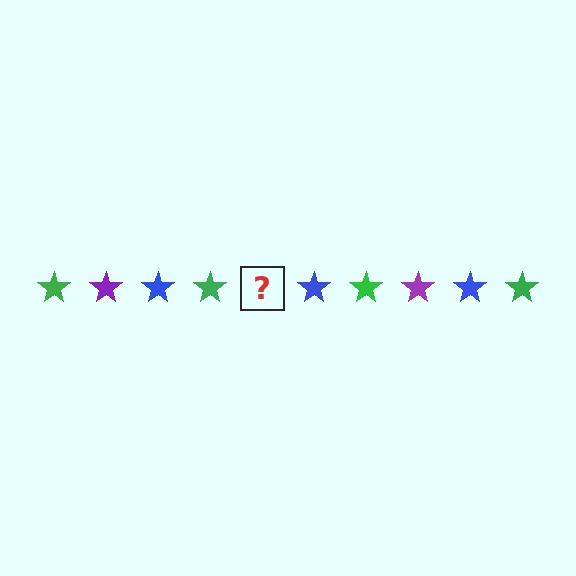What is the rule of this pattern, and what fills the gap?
The rule is that the pattern cycles through green, purple, blue stars. The gap should be filled with a purple star.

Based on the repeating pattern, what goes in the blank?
The blank should be a purple star.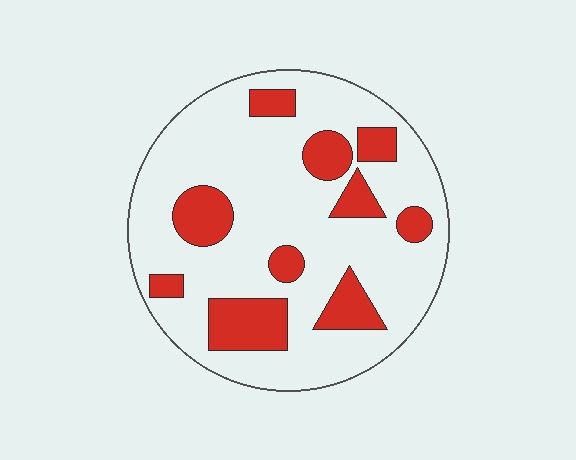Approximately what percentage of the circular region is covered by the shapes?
Approximately 25%.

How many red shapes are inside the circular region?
10.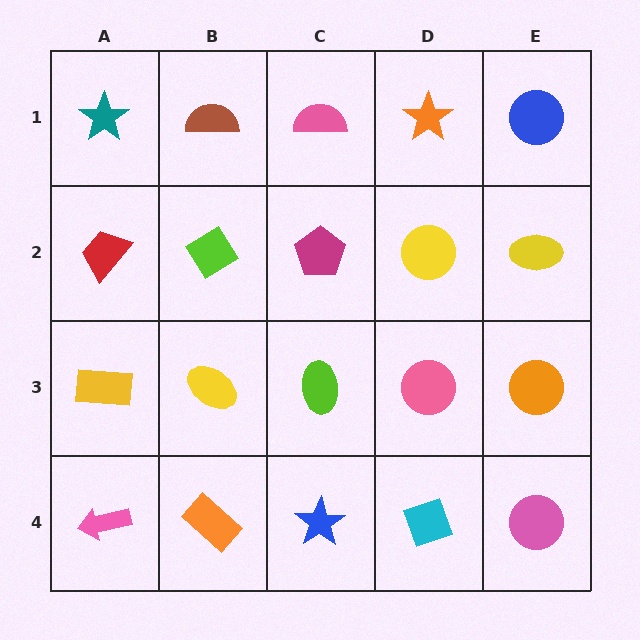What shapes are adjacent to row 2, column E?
A blue circle (row 1, column E), an orange circle (row 3, column E), a yellow circle (row 2, column D).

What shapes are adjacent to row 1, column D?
A yellow circle (row 2, column D), a pink semicircle (row 1, column C), a blue circle (row 1, column E).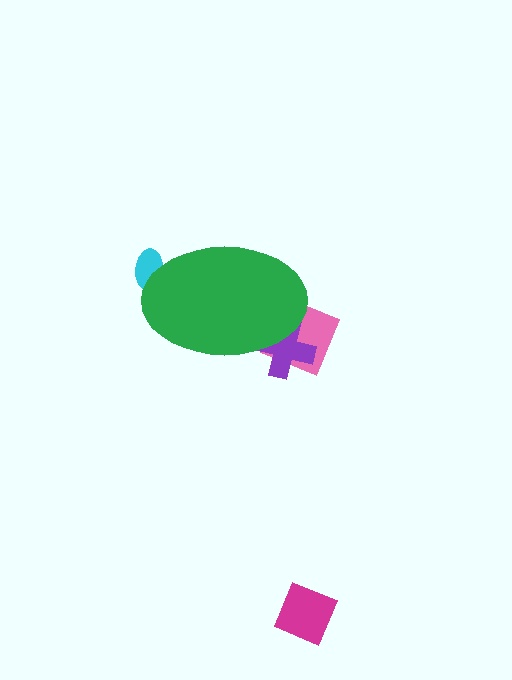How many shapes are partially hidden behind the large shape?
3 shapes are partially hidden.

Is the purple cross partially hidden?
Yes, the purple cross is partially hidden behind the green ellipse.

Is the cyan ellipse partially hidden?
Yes, the cyan ellipse is partially hidden behind the green ellipse.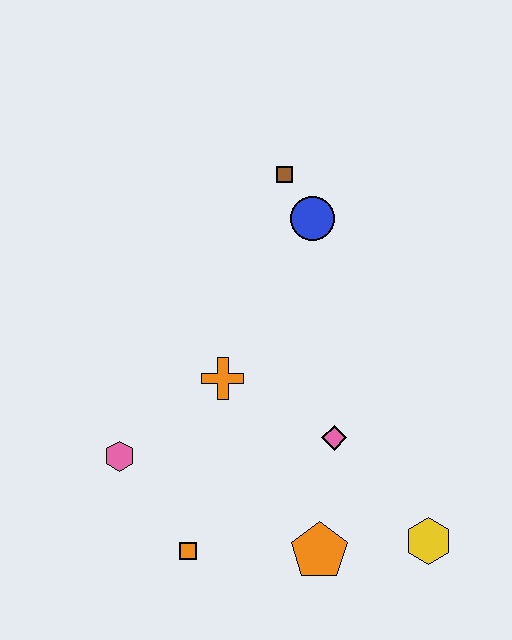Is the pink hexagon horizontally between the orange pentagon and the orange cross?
No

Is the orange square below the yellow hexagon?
Yes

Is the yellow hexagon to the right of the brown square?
Yes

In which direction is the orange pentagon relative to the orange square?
The orange pentagon is to the right of the orange square.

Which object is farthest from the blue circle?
The orange square is farthest from the blue circle.